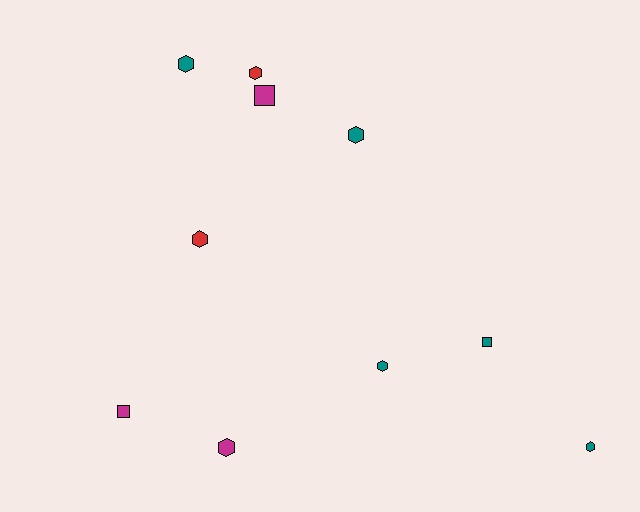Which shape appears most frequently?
Hexagon, with 7 objects.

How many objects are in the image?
There are 10 objects.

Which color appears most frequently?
Teal, with 5 objects.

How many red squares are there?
There are no red squares.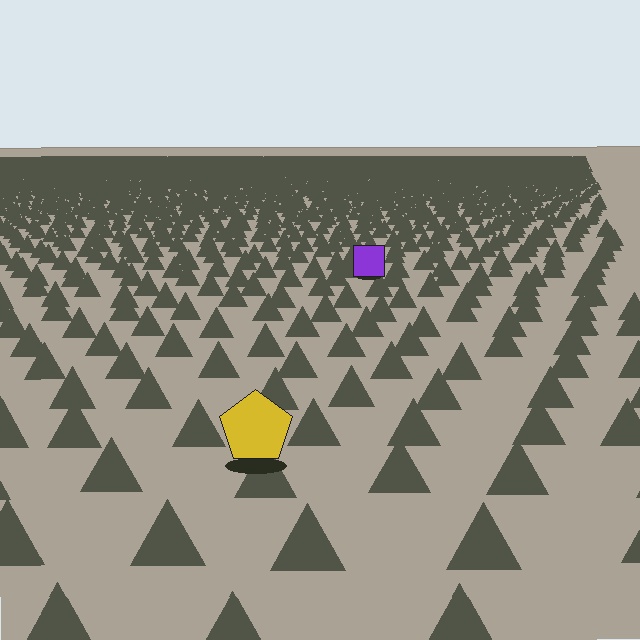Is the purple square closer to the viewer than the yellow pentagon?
No. The yellow pentagon is closer — you can tell from the texture gradient: the ground texture is coarser near it.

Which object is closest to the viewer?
The yellow pentagon is closest. The texture marks near it are larger and more spread out.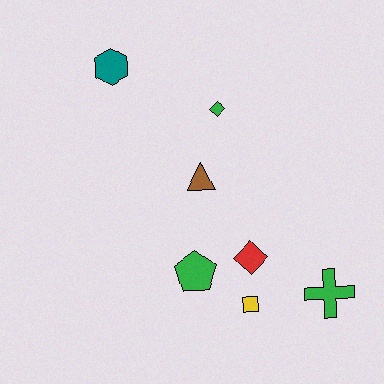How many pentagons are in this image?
There is 1 pentagon.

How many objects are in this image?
There are 7 objects.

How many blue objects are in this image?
There are no blue objects.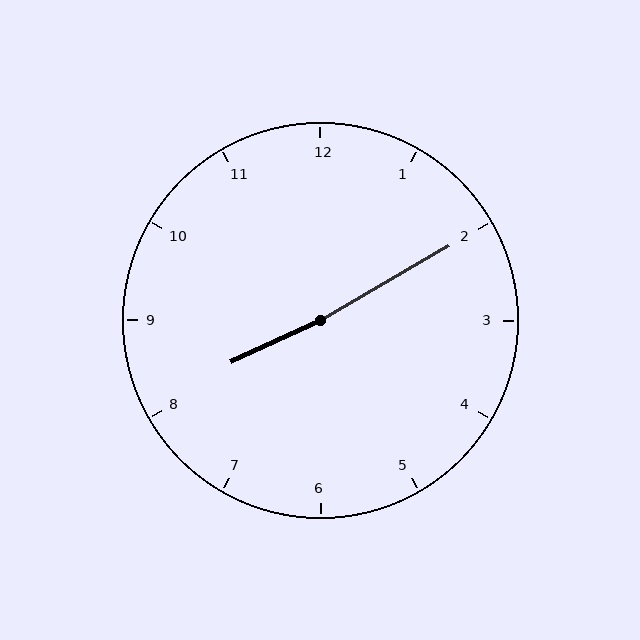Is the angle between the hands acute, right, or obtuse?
It is obtuse.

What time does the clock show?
8:10.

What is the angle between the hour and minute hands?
Approximately 175 degrees.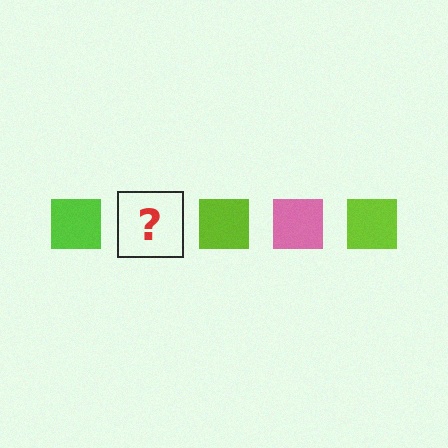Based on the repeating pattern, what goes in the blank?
The blank should be a pink square.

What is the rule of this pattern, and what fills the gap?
The rule is that the pattern cycles through lime, pink squares. The gap should be filled with a pink square.